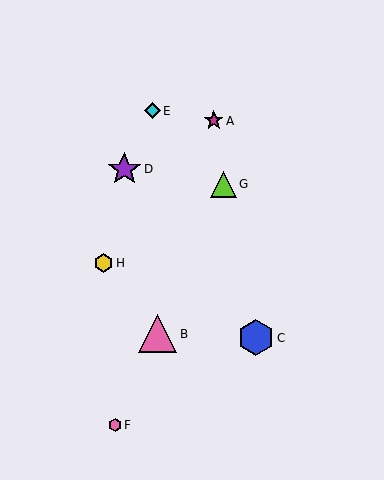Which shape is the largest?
The pink triangle (labeled B) is the largest.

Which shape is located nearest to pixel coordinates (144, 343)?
The pink triangle (labeled B) at (158, 334) is nearest to that location.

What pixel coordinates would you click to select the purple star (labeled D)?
Click at (124, 169) to select the purple star D.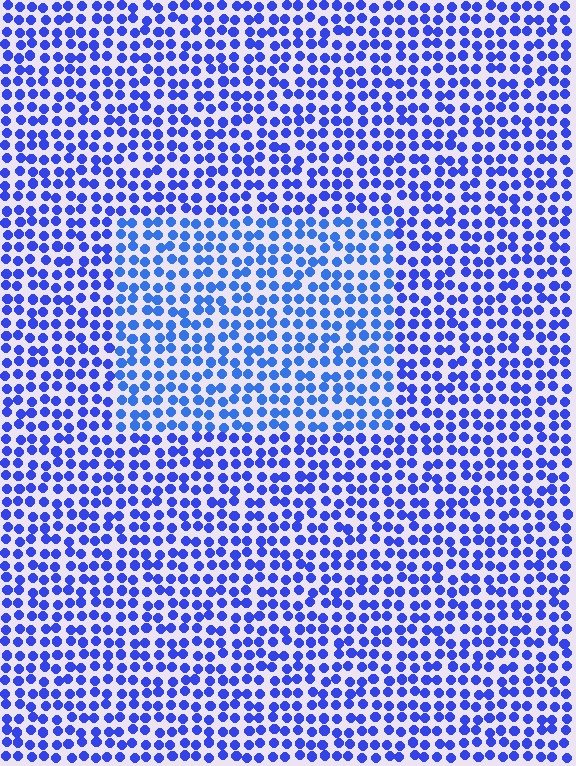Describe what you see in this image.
The image is filled with small blue elements in a uniform arrangement. A rectangle-shaped region is visible where the elements are tinted to a slightly different hue, forming a subtle color boundary.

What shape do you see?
I see a rectangle.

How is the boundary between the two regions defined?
The boundary is defined purely by a slight shift in hue (about 16 degrees). Spacing, size, and orientation are identical on both sides.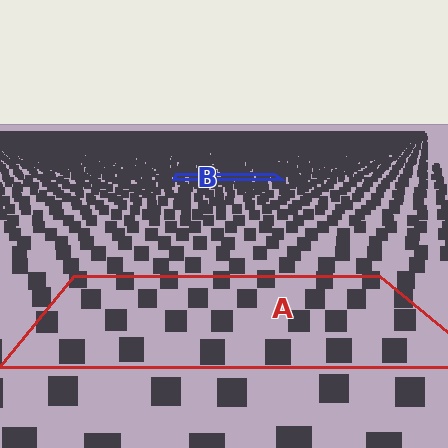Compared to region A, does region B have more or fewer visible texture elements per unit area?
Region B has more texture elements per unit area — they are packed more densely because it is farther away.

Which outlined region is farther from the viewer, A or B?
Region B is farther from the viewer — the texture elements inside it appear smaller and more densely packed.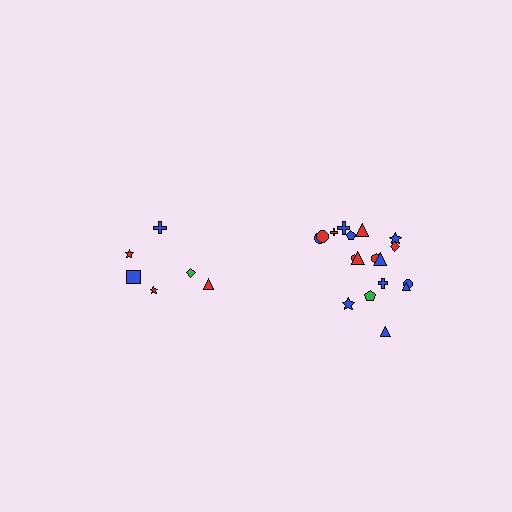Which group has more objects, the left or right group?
The right group.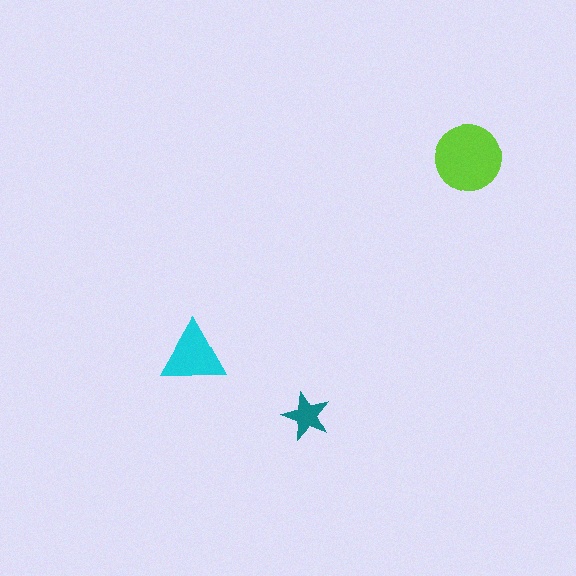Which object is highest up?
The lime circle is topmost.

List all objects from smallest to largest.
The teal star, the cyan triangle, the lime circle.